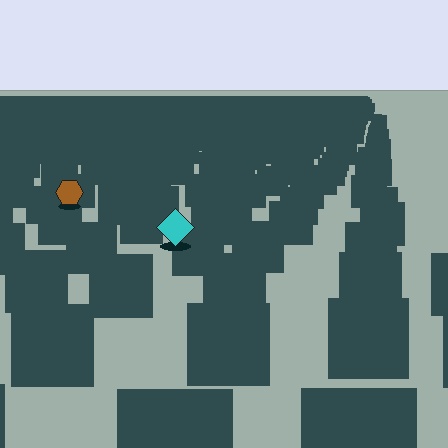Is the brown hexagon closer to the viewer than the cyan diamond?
No. The cyan diamond is closer — you can tell from the texture gradient: the ground texture is coarser near it.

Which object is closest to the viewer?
The cyan diamond is closest. The texture marks near it are larger and more spread out.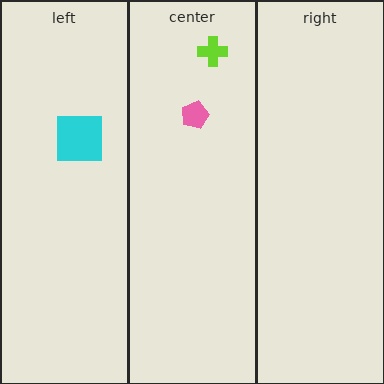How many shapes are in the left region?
1.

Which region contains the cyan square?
The left region.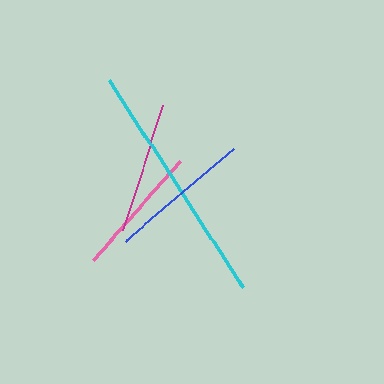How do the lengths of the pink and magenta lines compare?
The pink and magenta lines are approximately the same length.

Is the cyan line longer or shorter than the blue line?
The cyan line is longer than the blue line.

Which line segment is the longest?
The cyan line is the longest at approximately 247 pixels.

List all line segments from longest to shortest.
From longest to shortest: cyan, blue, pink, magenta.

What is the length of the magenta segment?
The magenta segment is approximately 131 pixels long.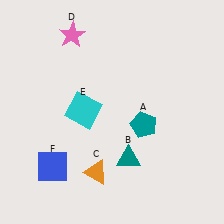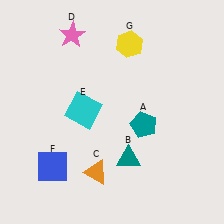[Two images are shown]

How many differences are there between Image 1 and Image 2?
There is 1 difference between the two images.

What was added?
A yellow hexagon (G) was added in Image 2.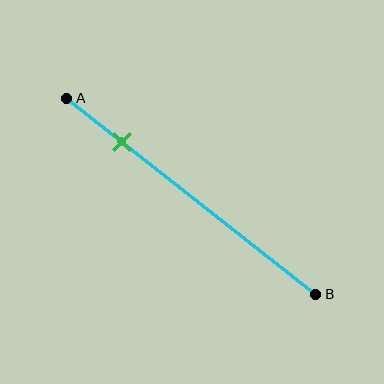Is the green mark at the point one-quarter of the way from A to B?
Yes, the mark is approximately at the one-quarter point.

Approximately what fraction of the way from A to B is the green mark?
The green mark is approximately 20% of the way from A to B.